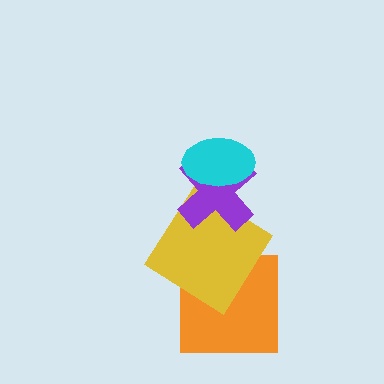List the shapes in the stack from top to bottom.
From top to bottom: the cyan ellipse, the purple cross, the yellow diamond, the orange square.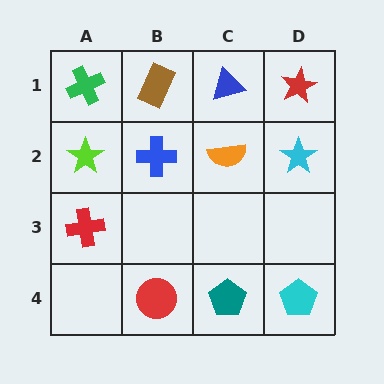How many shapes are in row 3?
1 shape.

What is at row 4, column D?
A cyan pentagon.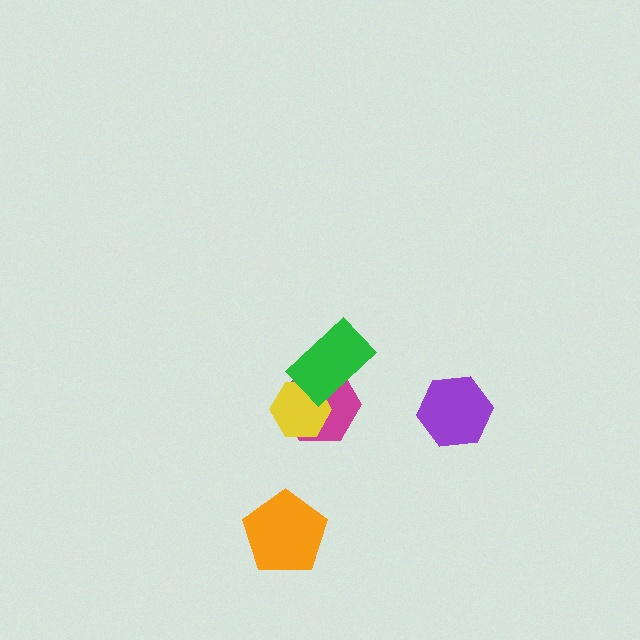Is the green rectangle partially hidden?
No, no other shape covers it.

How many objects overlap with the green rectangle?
2 objects overlap with the green rectangle.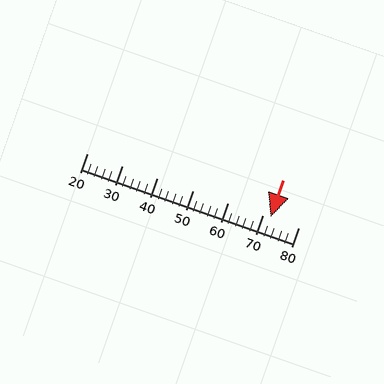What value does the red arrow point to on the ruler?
The red arrow points to approximately 72.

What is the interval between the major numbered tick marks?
The major tick marks are spaced 10 units apart.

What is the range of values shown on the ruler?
The ruler shows values from 20 to 80.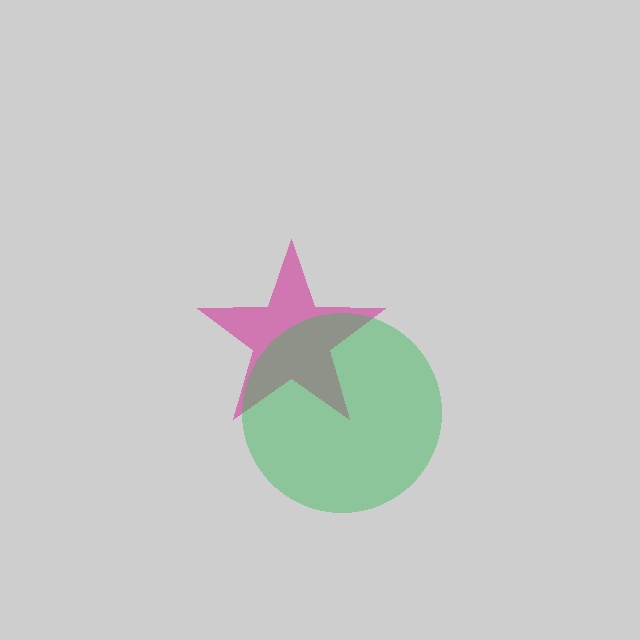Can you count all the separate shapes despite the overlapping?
Yes, there are 2 separate shapes.